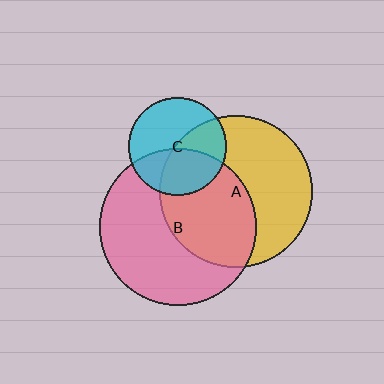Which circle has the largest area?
Circle B (pink).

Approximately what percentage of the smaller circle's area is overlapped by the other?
Approximately 45%.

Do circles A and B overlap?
Yes.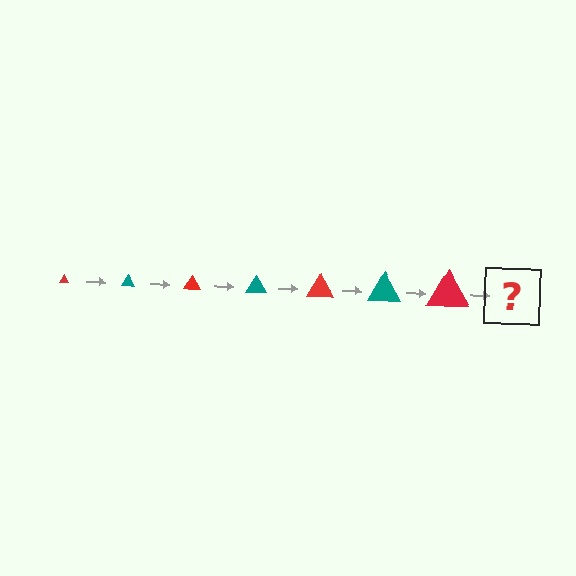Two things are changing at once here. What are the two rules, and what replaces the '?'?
The two rules are that the triangle grows larger each step and the color cycles through red and teal. The '?' should be a teal triangle, larger than the previous one.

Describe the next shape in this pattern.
It should be a teal triangle, larger than the previous one.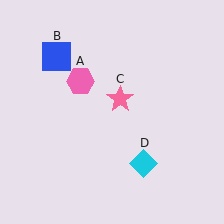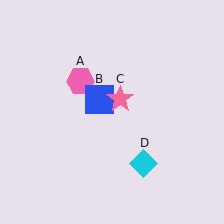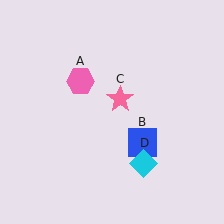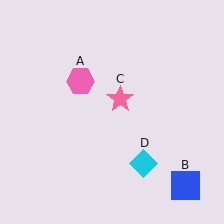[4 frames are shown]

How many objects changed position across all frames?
1 object changed position: blue square (object B).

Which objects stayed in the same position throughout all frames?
Pink hexagon (object A) and pink star (object C) and cyan diamond (object D) remained stationary.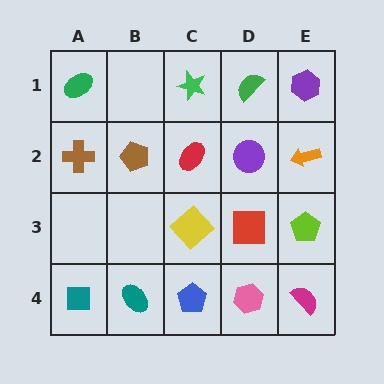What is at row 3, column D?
A red square.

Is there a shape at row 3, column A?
No, that cell is empty.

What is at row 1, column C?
A green star.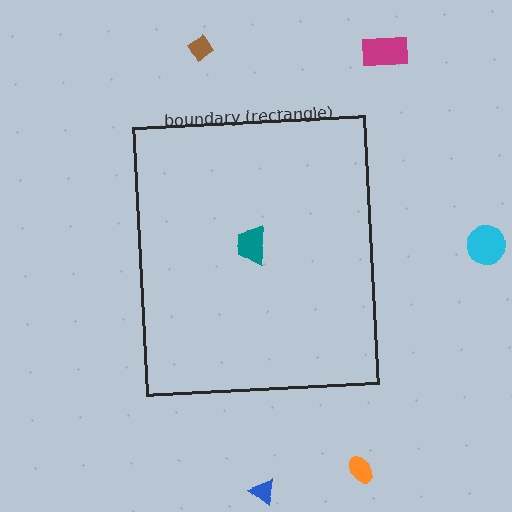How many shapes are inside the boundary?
1 inside, 5 outside.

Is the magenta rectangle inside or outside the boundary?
Outside.